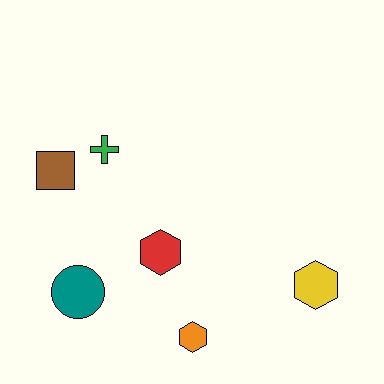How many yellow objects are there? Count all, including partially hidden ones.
There is 1 yellow object.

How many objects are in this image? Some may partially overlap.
There are 6 objects.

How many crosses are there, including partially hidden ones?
There is 1 cross.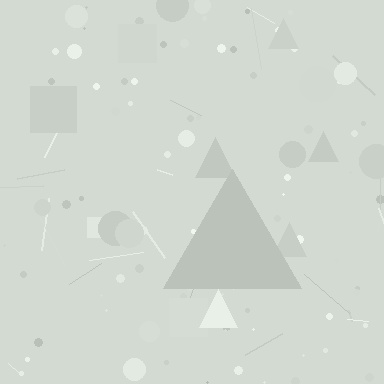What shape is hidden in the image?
A triangle is hidden in the image.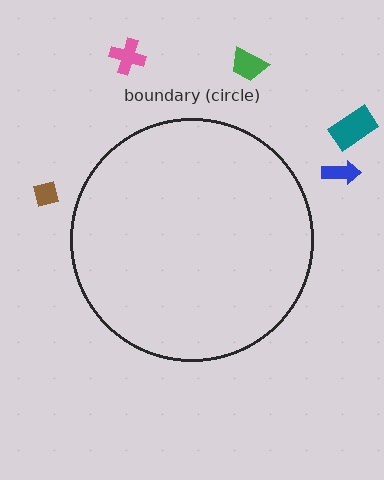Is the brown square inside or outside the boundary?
Outside.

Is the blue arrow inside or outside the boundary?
Outside.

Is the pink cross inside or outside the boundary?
Outside.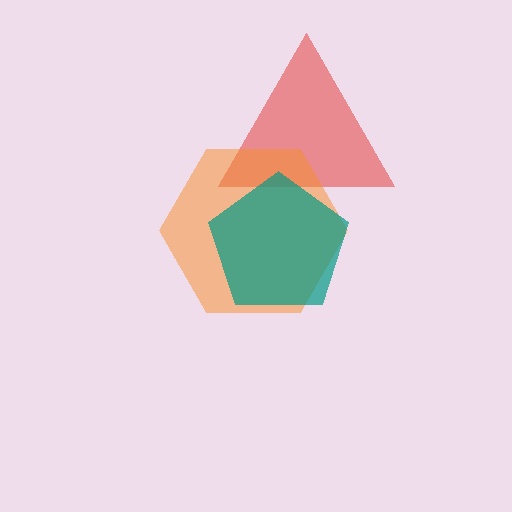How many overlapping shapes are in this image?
There are 3 overlapping shapes in the image.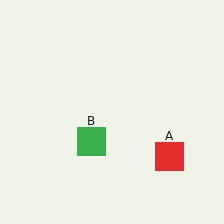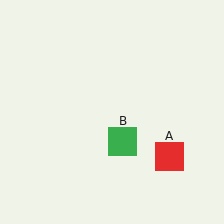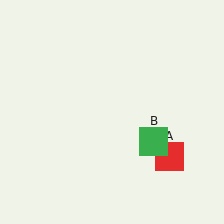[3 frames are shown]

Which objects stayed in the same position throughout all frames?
Red square (object A) remained stationary.